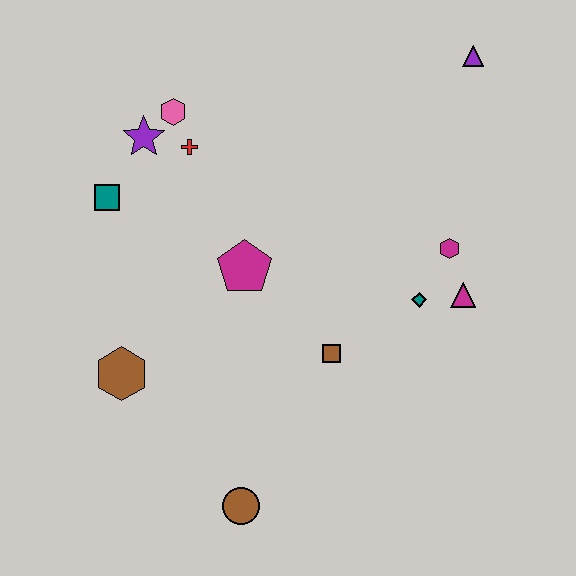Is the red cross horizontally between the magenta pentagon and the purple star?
Yes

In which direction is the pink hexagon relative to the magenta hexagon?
The pink hexagon is to the left of the magenta hexagon.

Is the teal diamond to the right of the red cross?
Yes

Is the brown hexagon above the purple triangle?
No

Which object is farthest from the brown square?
The purple triangle is farthest from the brown square.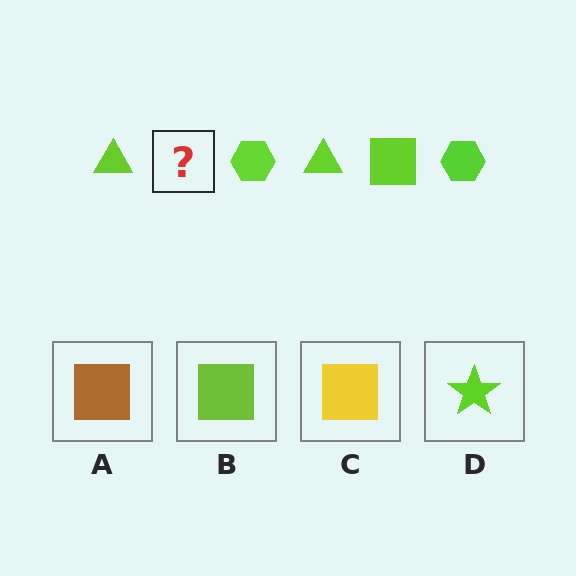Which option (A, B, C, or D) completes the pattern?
B.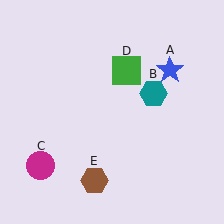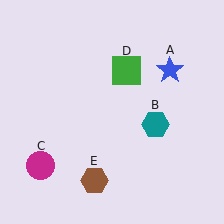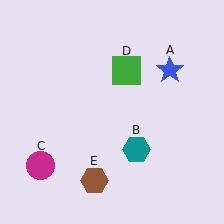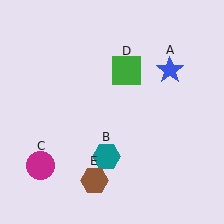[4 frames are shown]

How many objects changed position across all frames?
1 object changed position: teal hexagon (object B).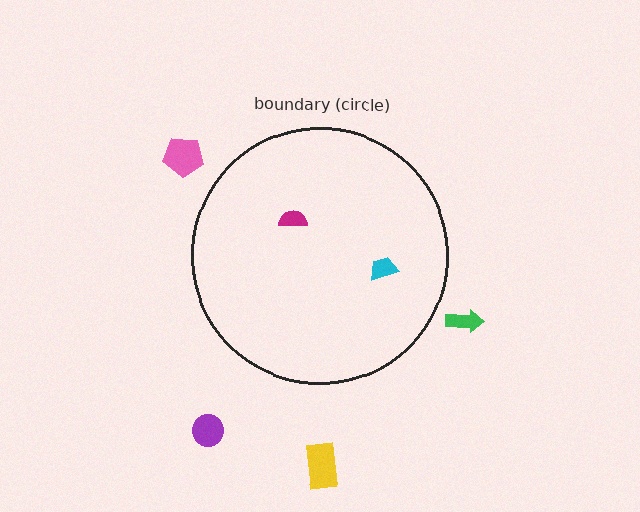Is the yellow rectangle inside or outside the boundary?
Outside.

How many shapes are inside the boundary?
2 inside, 4 outside.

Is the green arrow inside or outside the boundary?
Outside.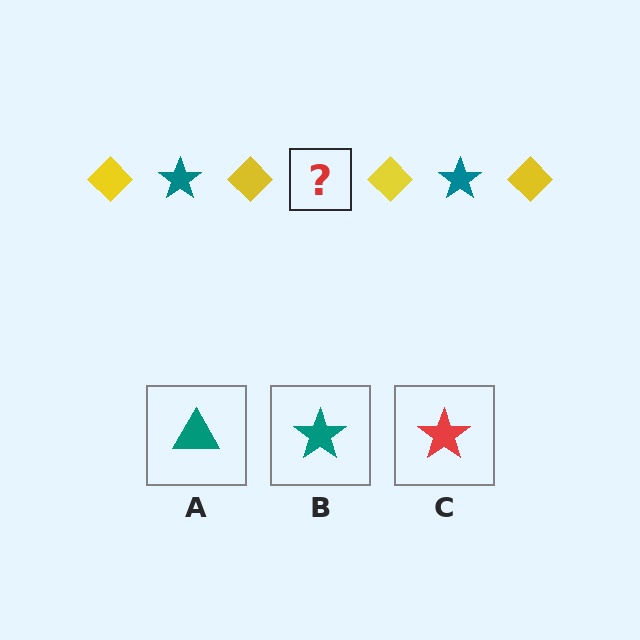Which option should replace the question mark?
Option B.